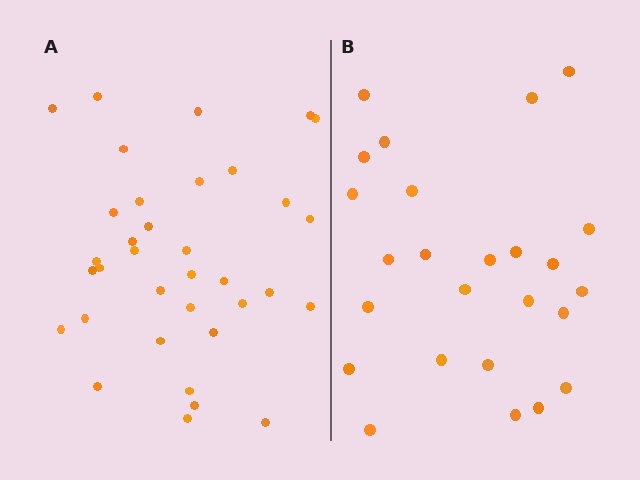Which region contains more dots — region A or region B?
Region A (the left region) has more dots.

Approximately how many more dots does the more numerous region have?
Region A has roughly 10 or so more dots than region B.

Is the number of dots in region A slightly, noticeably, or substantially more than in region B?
Region A has noticeably more, but not dramatically so. The ratio is roughly 1.4 to 1.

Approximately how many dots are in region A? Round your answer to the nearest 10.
About 40 dots. (The exact count is 35, which rounds to 40.)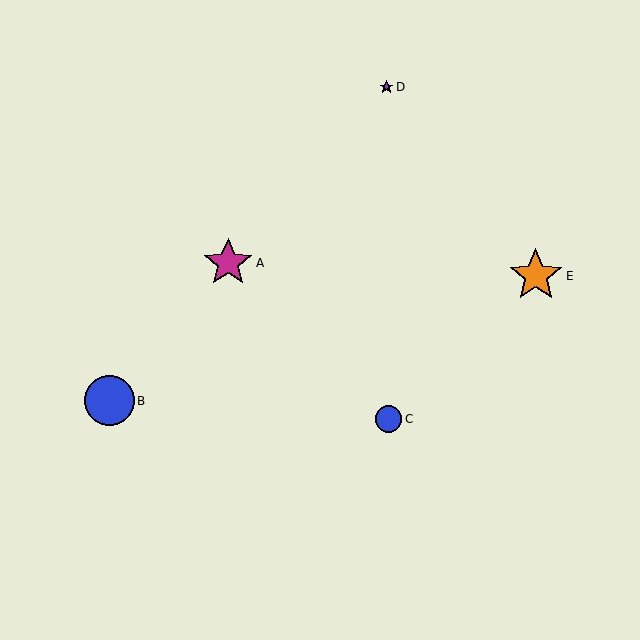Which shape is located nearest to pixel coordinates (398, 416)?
The blue circle (labeled C) at (389, 419) is nearest to that location.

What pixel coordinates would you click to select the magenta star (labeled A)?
Click at (228, 263) to select the magenta star A.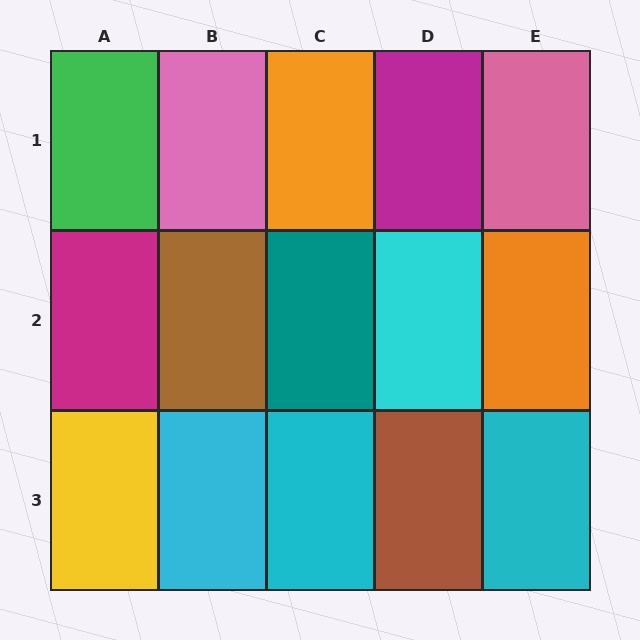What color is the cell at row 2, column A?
Magenta.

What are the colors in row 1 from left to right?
Green, pink, orange, magenta, pink.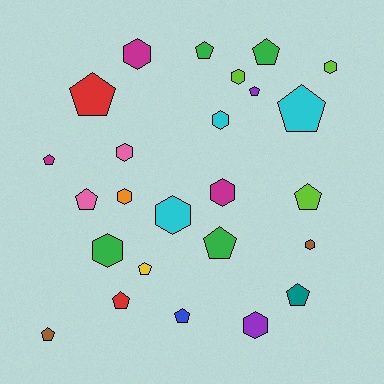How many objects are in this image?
There are 25 objects.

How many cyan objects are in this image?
There are 3 cyan objects.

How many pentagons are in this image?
There are 14 pentagons.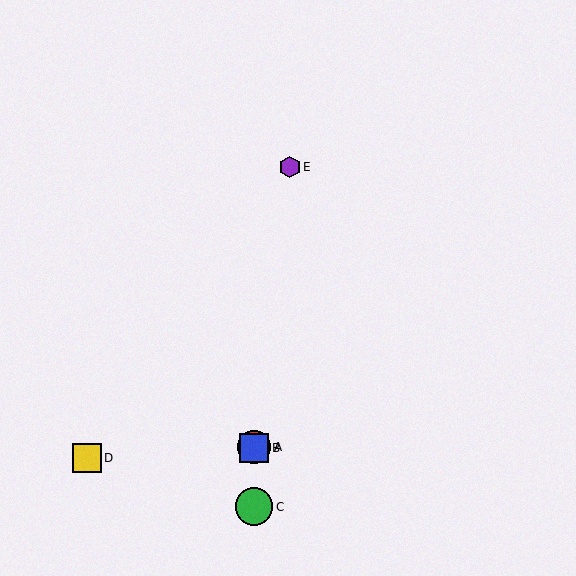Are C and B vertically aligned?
Yes, both are at x≈254.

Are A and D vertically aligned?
No, A is at x≈254 and D is at x≈87.